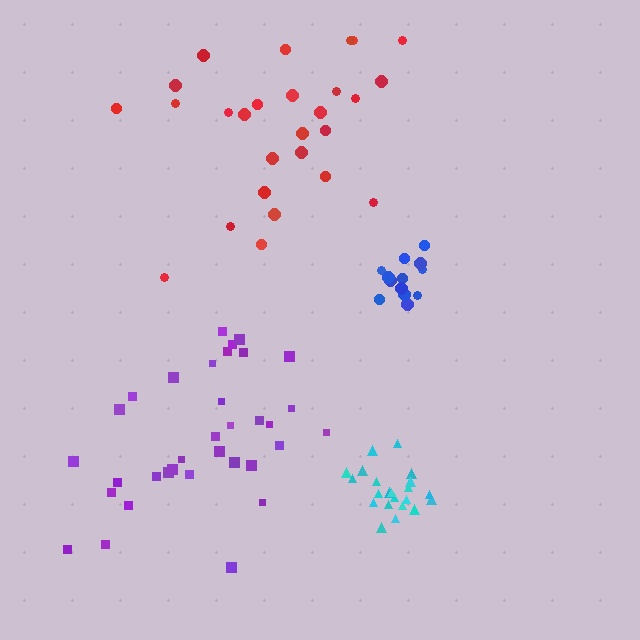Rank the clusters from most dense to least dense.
cyan, blue, purple, red.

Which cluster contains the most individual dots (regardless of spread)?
Purple (34).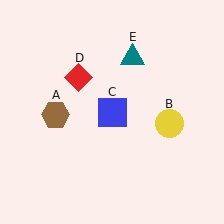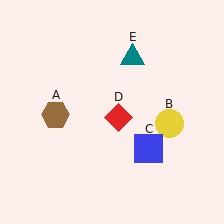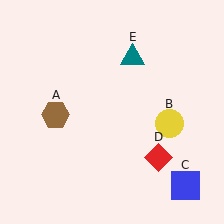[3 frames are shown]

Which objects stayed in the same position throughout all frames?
Brown hexagon (object A) and yellow circle (object B) and teal triangle (object E) remained stationary.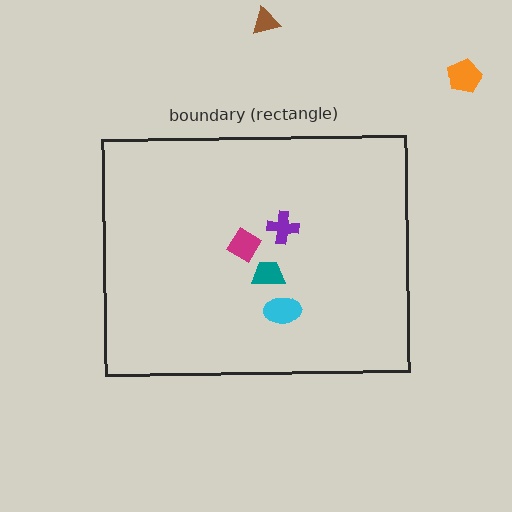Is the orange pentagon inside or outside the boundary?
Outside.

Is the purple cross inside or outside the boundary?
Inside.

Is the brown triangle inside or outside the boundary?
Outside.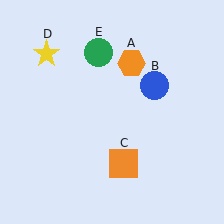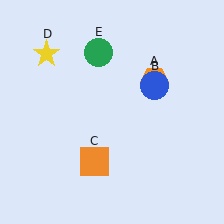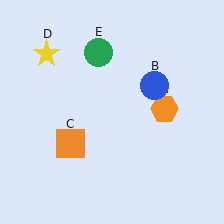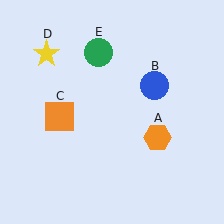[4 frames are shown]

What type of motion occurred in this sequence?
The orange hexagon (object A), orange square (object C) rotated clockwise around the center of the scene.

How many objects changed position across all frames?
2 objects changed position: orange hexagon (object A), orange square (object C).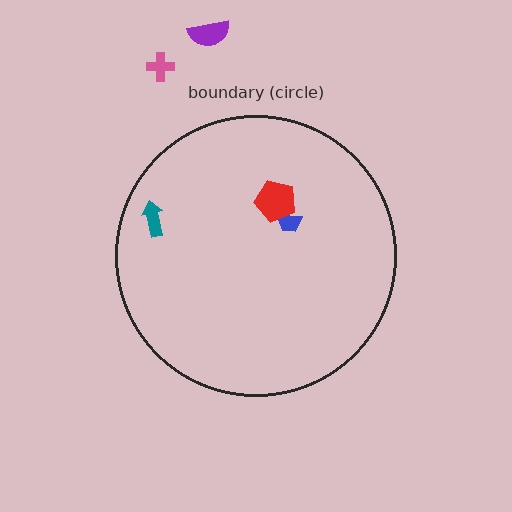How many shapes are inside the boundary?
3 inside, 2 outside.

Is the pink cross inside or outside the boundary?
Outside.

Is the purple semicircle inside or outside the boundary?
Outside.